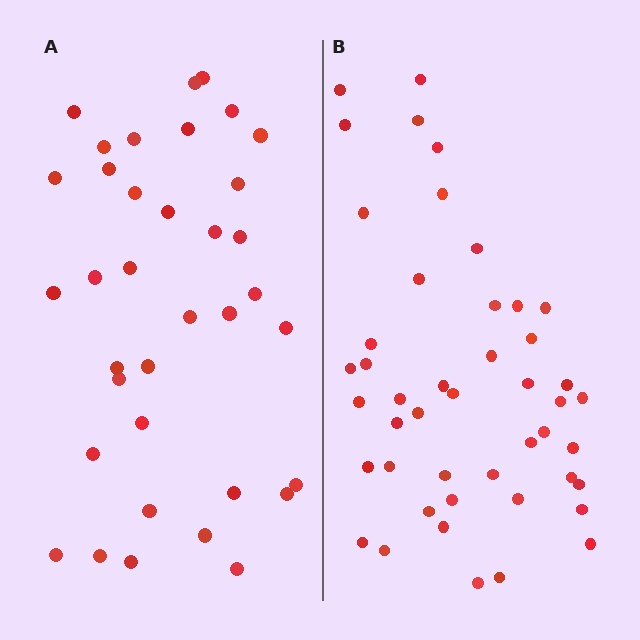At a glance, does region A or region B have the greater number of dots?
Region B (the right region) has more dots.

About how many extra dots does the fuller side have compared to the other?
Region B has roughly 10 or so more dots than region A.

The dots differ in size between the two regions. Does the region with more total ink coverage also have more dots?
No. Region A has more total ink coverage because its dots are larger, but region B actually contains more individual dots. Total area can be misleading — the number of items is what matters here.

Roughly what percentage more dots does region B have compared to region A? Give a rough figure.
About 30% more.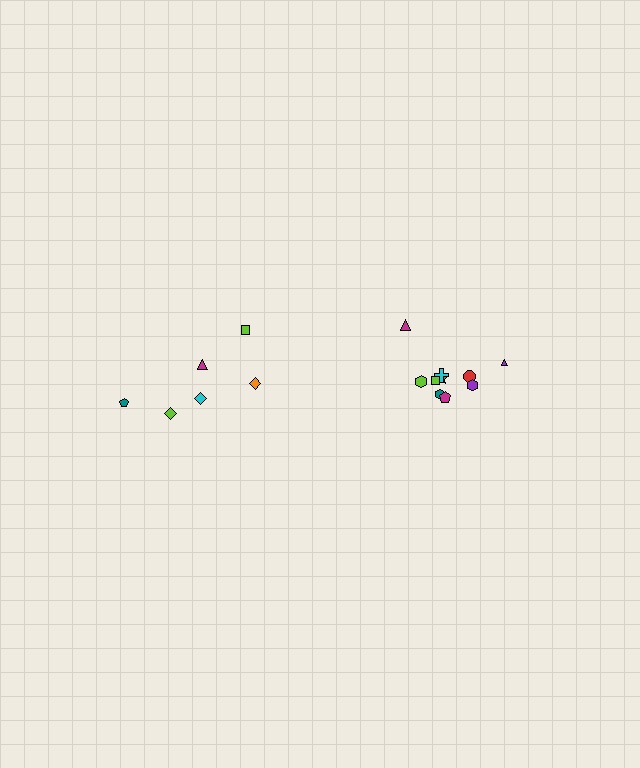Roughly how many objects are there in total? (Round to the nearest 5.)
Roughly 15 objects in total.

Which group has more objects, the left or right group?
The right group.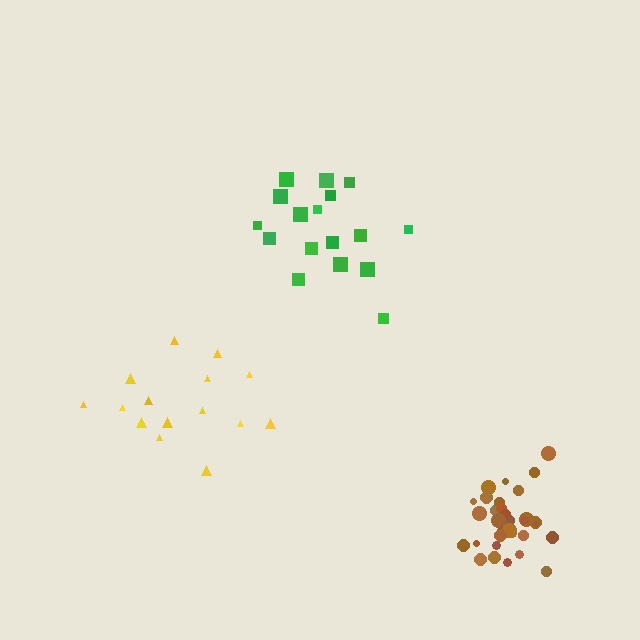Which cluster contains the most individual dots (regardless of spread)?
Brown (34).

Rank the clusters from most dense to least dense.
brown, green, yellow.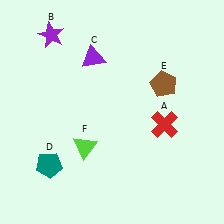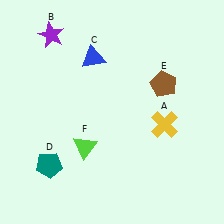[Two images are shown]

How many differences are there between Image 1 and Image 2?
There are 2 differences between the two images.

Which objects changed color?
A changed from red to yellow. C changed from purple to blue.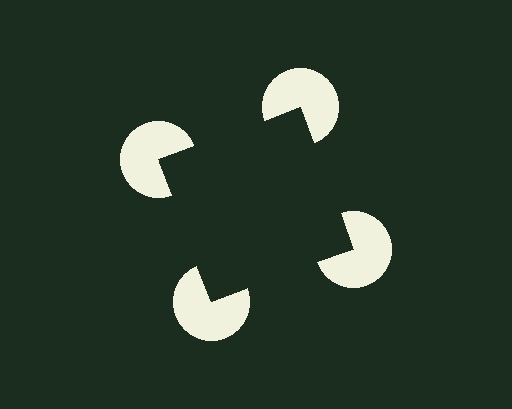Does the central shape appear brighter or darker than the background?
It typically appears slightly darker than the background, even though no actual brightness change is drawn.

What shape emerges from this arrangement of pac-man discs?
An illusory square — its edges are inferred from the aligned wedge cuts in the pac-man discs, not physically drawn.